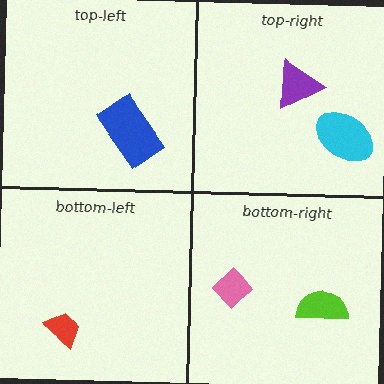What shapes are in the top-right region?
The cyan ellipse, the purple triangle.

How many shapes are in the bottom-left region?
1.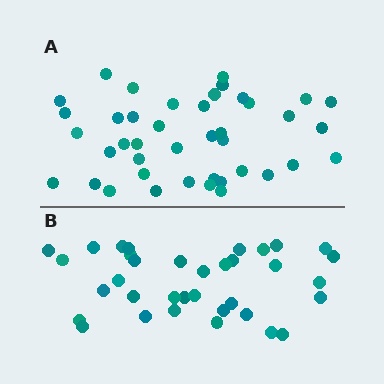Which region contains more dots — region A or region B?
Region A (the top region) has more dots.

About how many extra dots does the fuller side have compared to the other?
Region A has about 6 more dots than region B.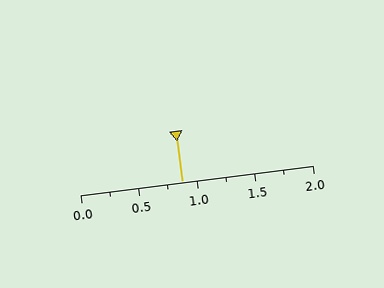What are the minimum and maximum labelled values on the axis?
The axis runs from 0.0 to 2.0.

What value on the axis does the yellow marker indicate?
The marker indicates approximately 0.88.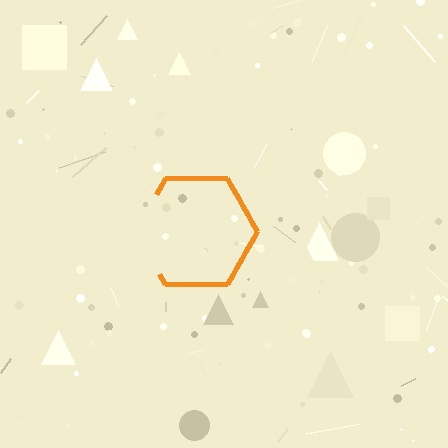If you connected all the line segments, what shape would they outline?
They would outline a hexagon.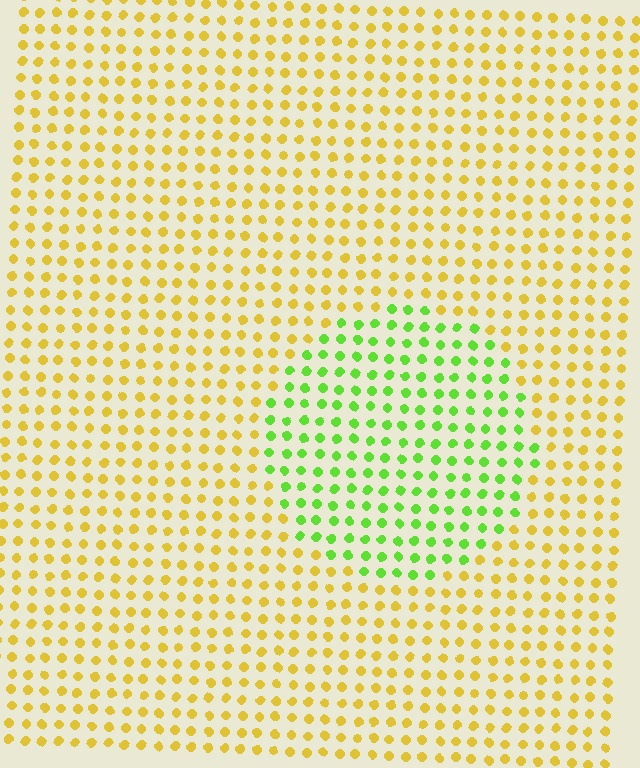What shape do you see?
I see a circle.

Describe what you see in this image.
The image is filled with small yellow elements in a uniform arrangement. A circle-shaped region is visible where the elements are tinted to a slightly different hue, forming a subtle color boundary.